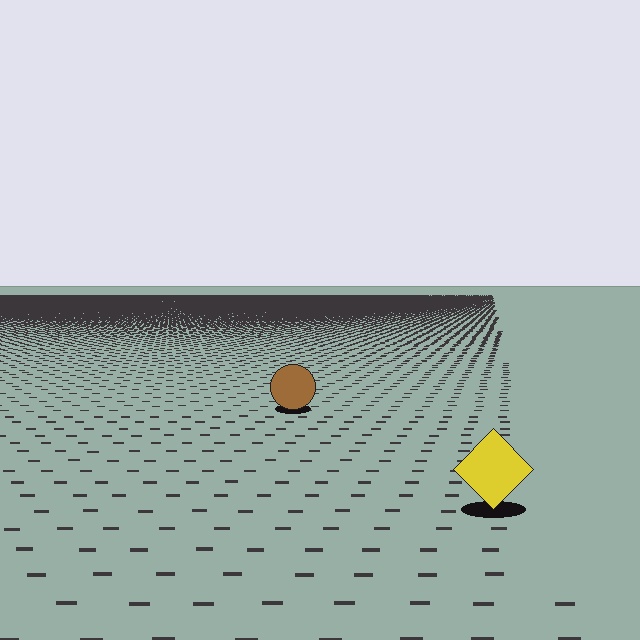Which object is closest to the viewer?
The yellow diamond is closest. The texture marks near it are larger and more spread out.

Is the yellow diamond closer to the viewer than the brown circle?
Yes. The yellow diamond is closer — you can tell from the texture gradient: the ground texture is coarser near it.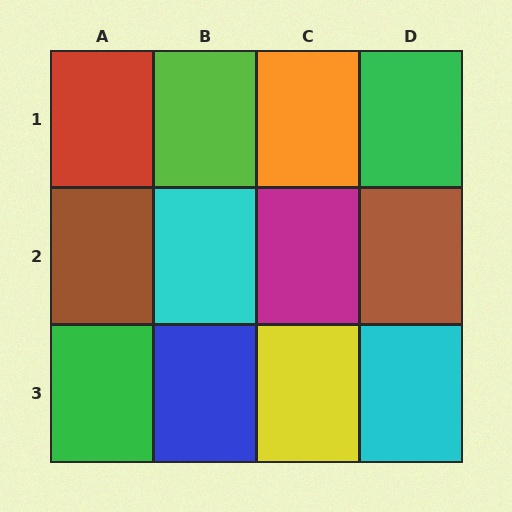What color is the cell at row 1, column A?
Red.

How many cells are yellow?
1 cell is yellow.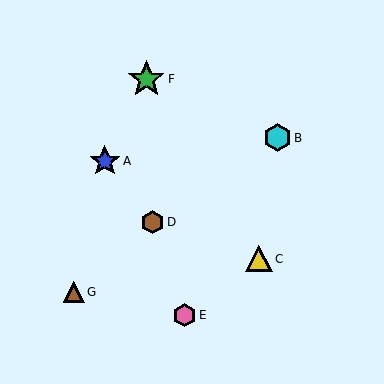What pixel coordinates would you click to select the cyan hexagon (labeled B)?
Click at (278, 138) to select the cyan hexagon B.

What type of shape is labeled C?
Shape C is a yellow triangle.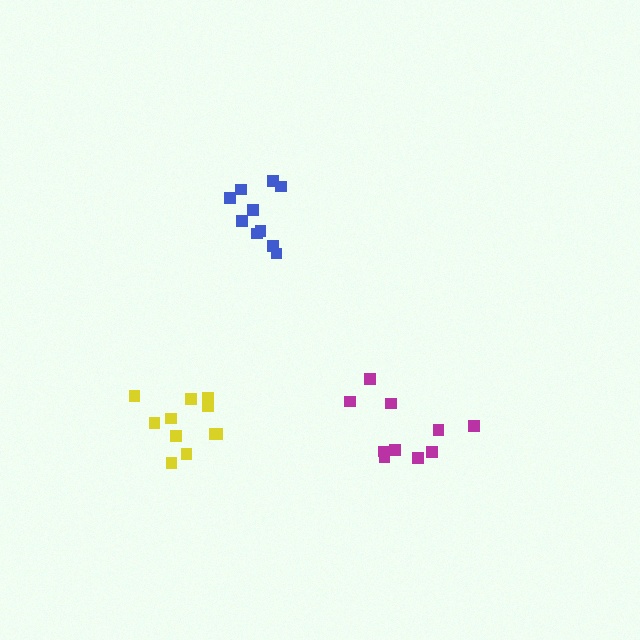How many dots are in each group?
Group 1: 10 dots, Group 2: 10 dots, Group 3: 11 dots (31 total).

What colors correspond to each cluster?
The clusters are colored: blue, magenta, yellow.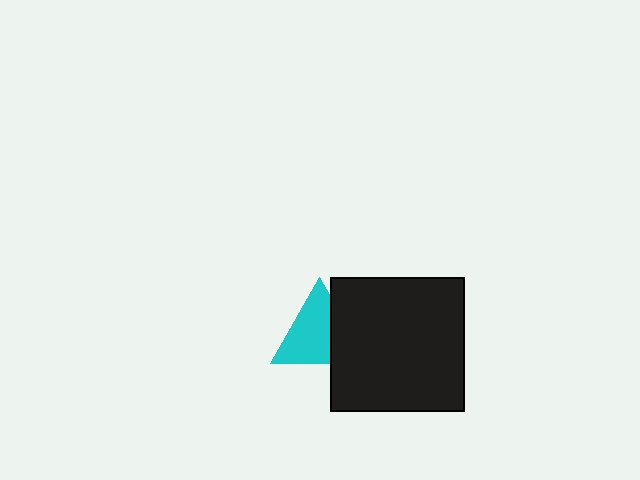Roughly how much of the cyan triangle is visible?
Most of it is visible (roughly 68%).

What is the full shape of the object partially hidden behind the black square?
The partially hidden object is a cyan triangle.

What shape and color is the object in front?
The object in front is a black square.